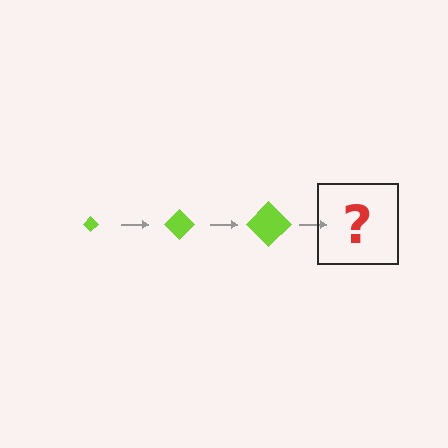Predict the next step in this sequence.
The next step is a lime diamond, larger than the previous one.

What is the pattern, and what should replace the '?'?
The pattern is that the diamond gets progressively larger each step. The '?' should be a lime diamond, larger than the previous one.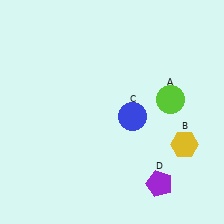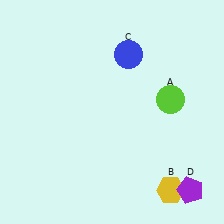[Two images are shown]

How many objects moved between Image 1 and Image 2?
3 objects moved between the two images.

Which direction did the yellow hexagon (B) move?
The yellow hexagon (B) moved down.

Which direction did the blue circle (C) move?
The blue circle (C) moved up.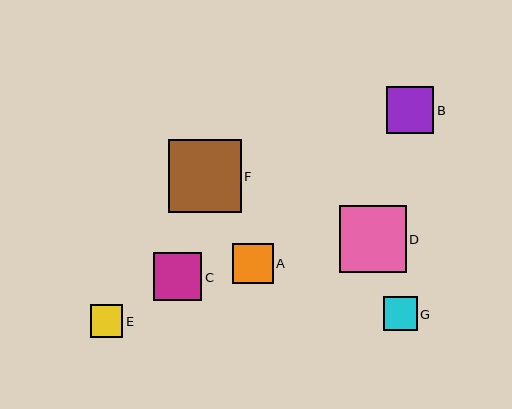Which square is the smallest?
Square E is the smallest with a size of approximately 33 pixels.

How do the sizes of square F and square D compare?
Square F and square D are approximately the same size.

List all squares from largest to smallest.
From largest to smallest: F, D, C, B, A, G, E.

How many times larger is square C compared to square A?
Square C is approximately 1.2 times the size of square A.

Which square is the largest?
Square F is the largest with a size of approximately 73 pixels.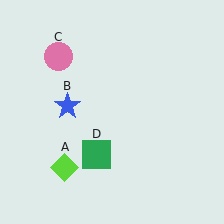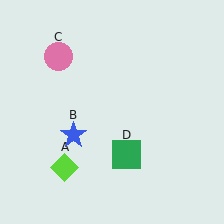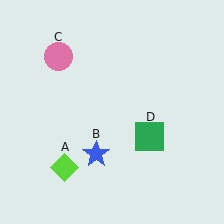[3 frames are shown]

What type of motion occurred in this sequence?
The blue star (object B), green square (object D) rotated counterclockwise around the center of the scene.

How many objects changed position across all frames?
2 objects changed position: blue star (object B), green square (object D).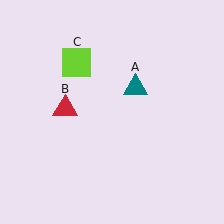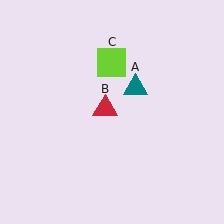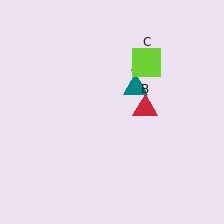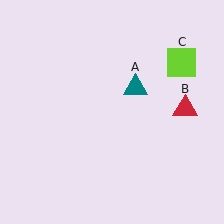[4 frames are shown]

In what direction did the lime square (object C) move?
The lime square (object C) moved right.